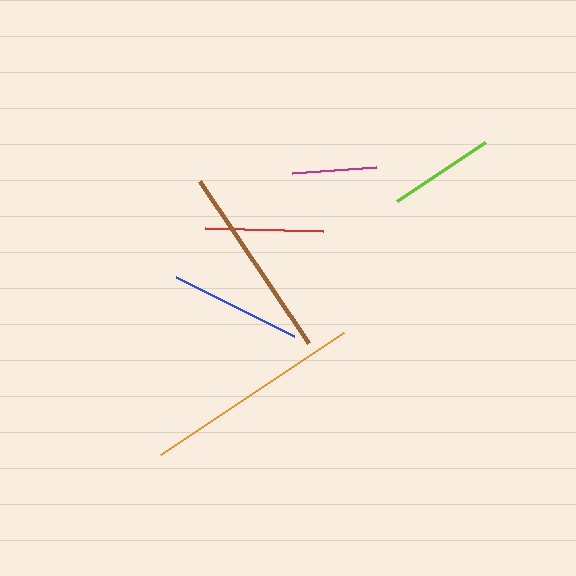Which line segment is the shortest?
The magenta line is the shortest at approximately 84 pixels.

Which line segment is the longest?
The orange line is the longest at approximately 219 pixels.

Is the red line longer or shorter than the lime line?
The red line is longer than the lime line.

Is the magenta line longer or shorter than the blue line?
The blue line is longer than the magenta line.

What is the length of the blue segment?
The blue segment is approximately 132 pixels long.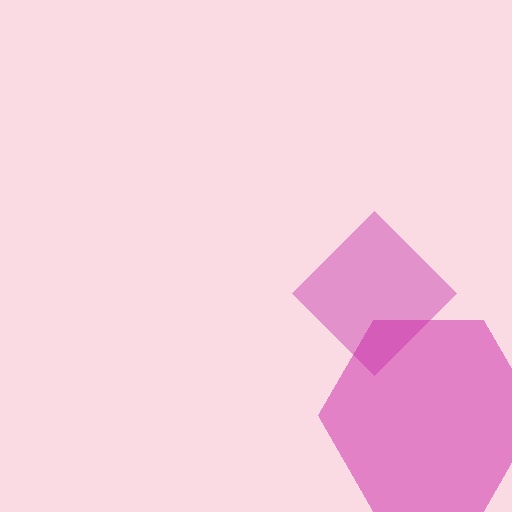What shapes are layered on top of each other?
The layered shapes are: a pink hexagon, a magenta diamond.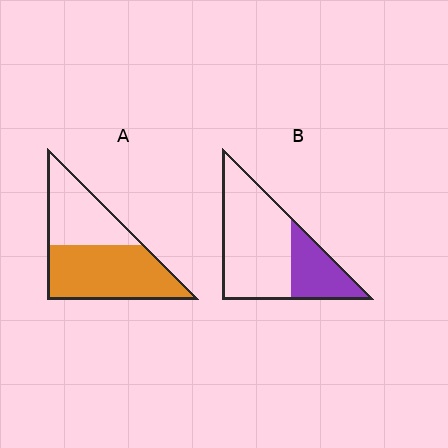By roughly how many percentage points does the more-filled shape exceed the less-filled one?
By roughly 30 percentage points (A over B).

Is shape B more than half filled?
No.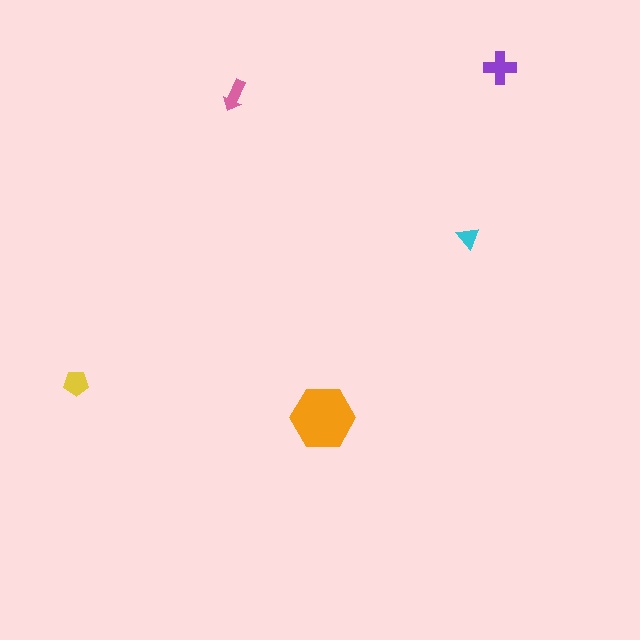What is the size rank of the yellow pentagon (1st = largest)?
3rd.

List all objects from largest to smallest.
The orange hexagon, the purple cross, the yellow pentagon, the pink arrow, the cyan triangle.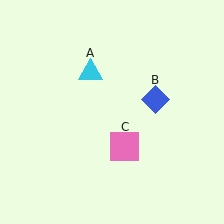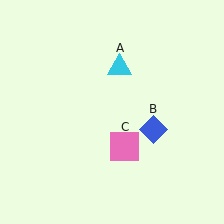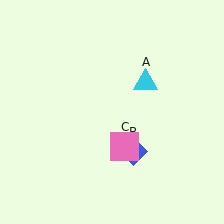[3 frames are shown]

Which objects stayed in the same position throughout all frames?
Pink square (object C) remained stationary.